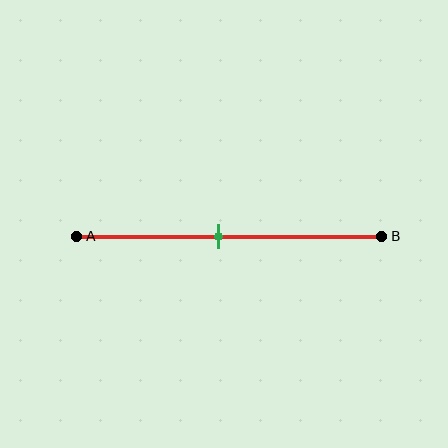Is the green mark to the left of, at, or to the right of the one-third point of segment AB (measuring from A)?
The green mark is to the right of the one-third point of segment AB.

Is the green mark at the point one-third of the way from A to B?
No, the mark is at about 45% from A, not at the 33% one-third point.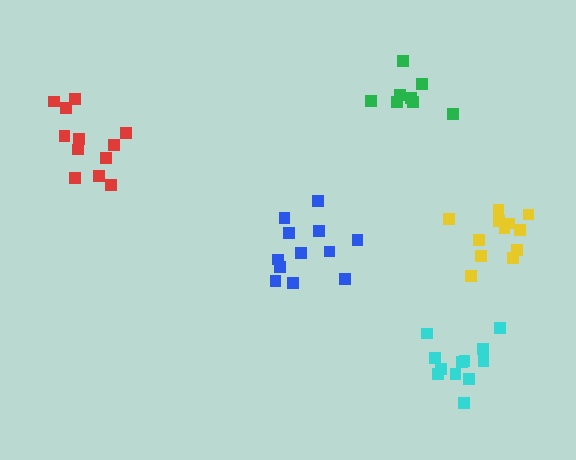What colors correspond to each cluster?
The clusters are colored: red, yellow, blue, green, cyan.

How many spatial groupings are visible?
There are 5 spatial groupings.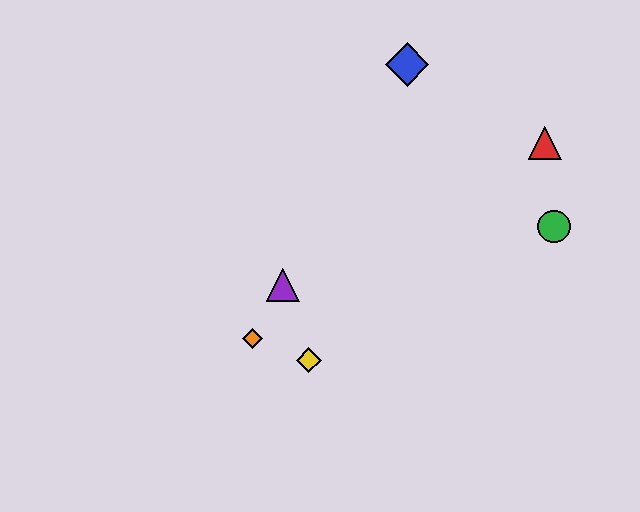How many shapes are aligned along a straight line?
3 shapes (the blue diamond, the purple triangle, the orange diamond) are aligned along a straight line.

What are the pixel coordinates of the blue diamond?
The blue diamond is at (407, 64).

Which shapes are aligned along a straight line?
The blue diamond, the purple triangle, the orange diamond are aligned along a straight line.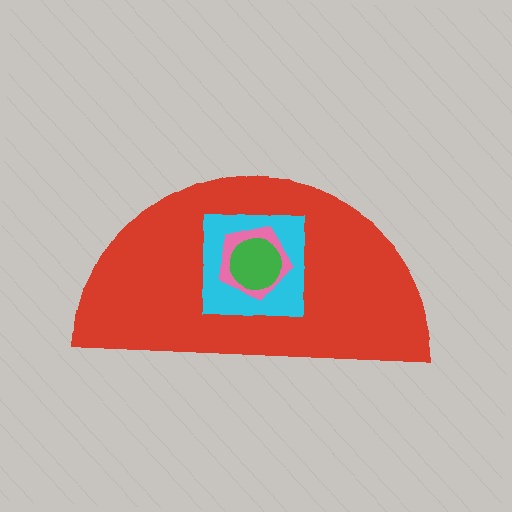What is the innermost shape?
The green circle.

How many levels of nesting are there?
4.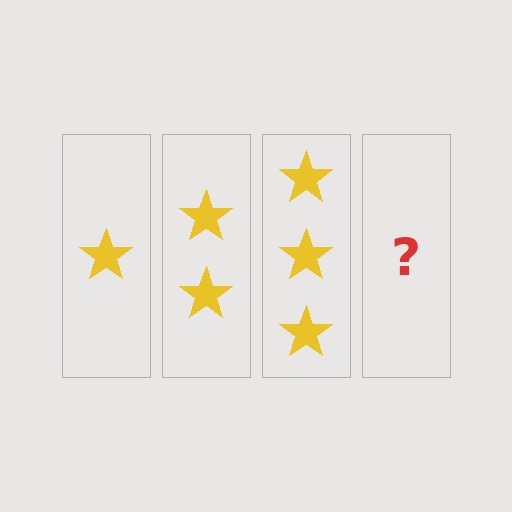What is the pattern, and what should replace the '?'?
The pattern is that each step adds one more star. The '?' should be 4 stars.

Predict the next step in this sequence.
The next step is 4 stars.